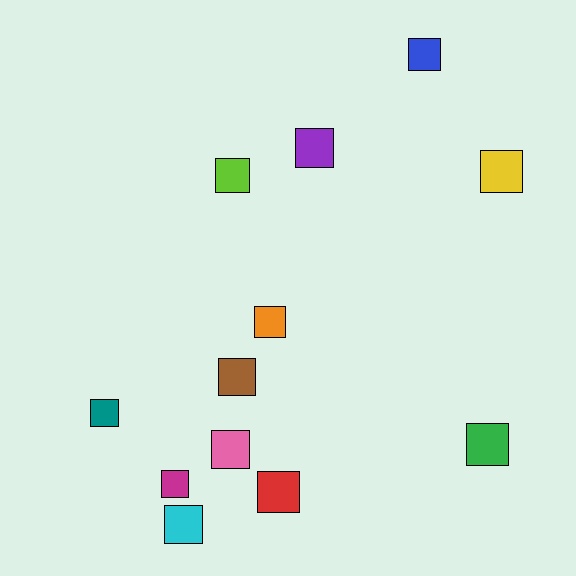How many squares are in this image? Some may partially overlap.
There are 12 squares.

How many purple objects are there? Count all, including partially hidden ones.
There is 1 purple object.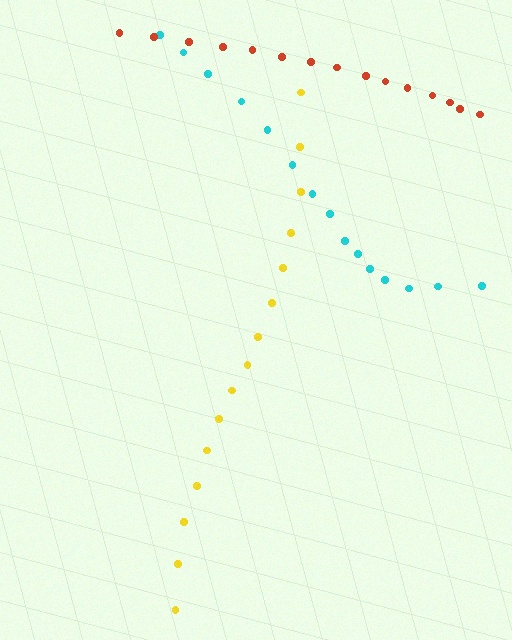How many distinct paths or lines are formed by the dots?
There are 3 distinct paths.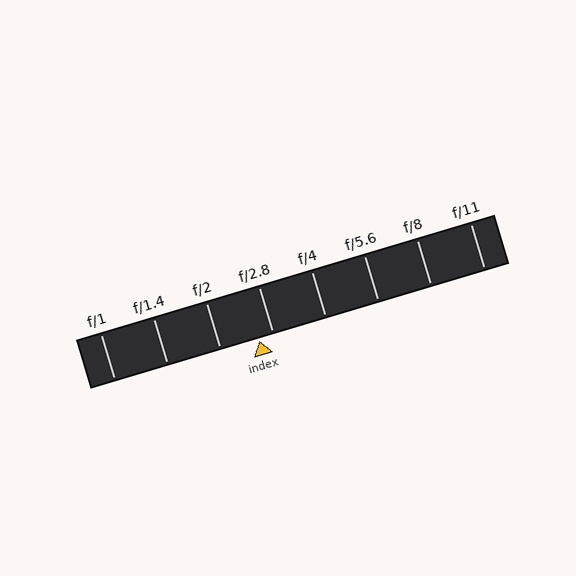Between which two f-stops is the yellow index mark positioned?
The index mark is between f/2 and f/2.8.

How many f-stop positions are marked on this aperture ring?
There are 8 f-stop positions marked.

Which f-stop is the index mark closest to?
The index mark is closest to f/2.8.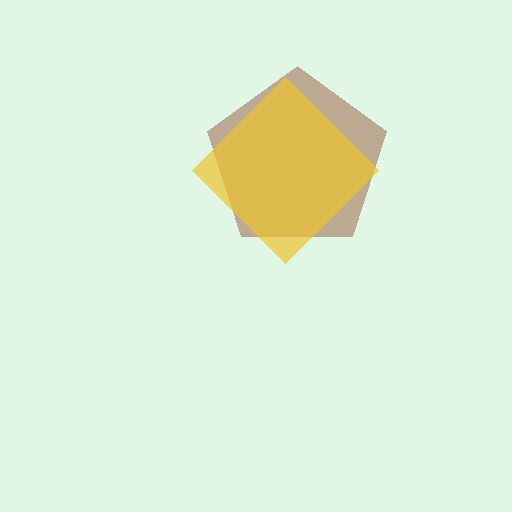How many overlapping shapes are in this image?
There are 2 overlapping shapes in the image.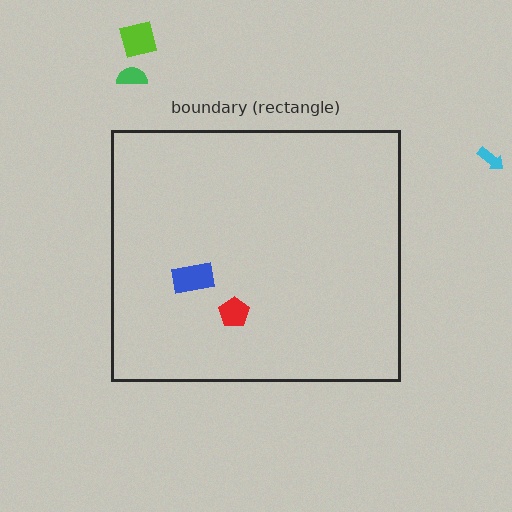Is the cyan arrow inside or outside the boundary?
Outside.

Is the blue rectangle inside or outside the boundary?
Inside.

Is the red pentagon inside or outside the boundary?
Inside.